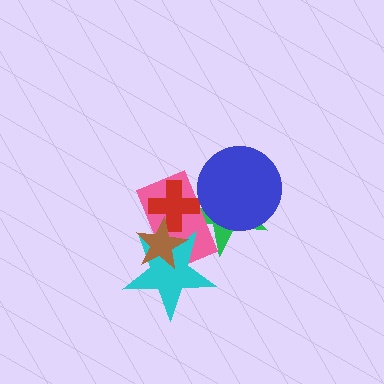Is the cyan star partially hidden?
Yes, it is partially covered by another shape.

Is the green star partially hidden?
Yes, it is partially covered by another shape.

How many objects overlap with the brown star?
3 objects overlap with the brown star.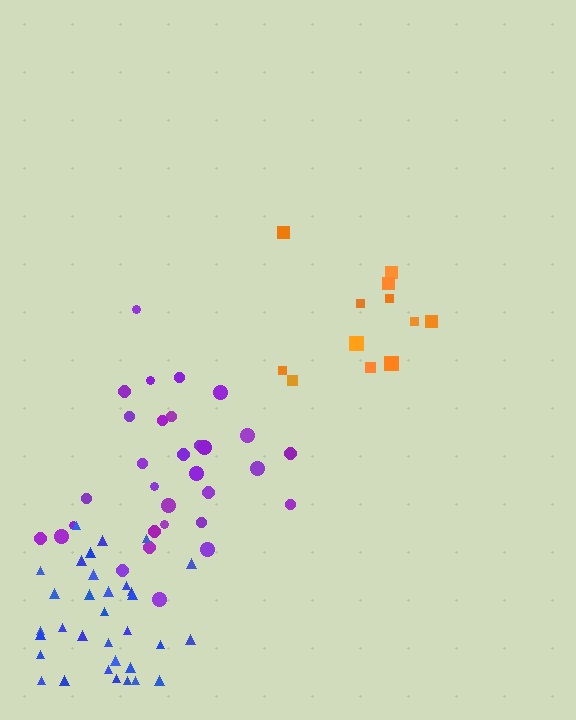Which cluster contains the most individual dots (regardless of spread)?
Blue (33).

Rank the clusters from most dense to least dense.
blue, purple, orange.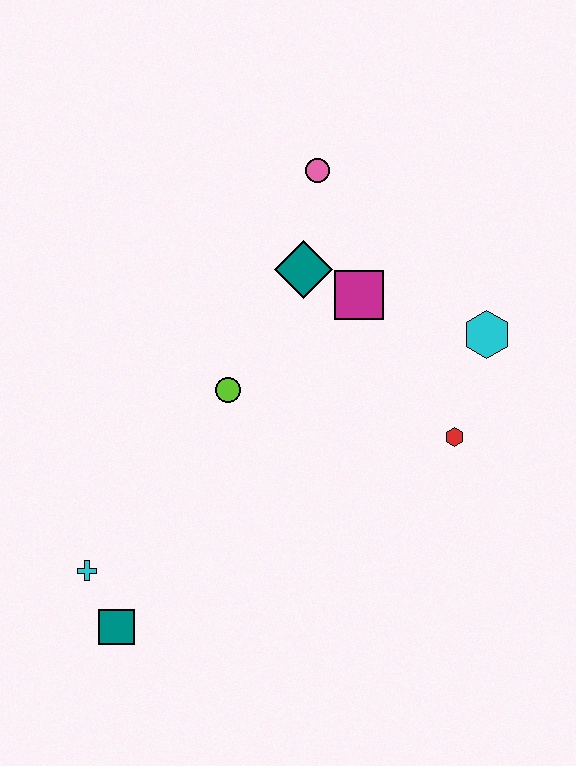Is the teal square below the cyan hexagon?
Yes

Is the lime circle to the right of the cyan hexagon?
No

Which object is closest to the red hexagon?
The cyan hexagon is closest to the red hexagon.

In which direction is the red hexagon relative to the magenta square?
The red hexagon is below the magenta square.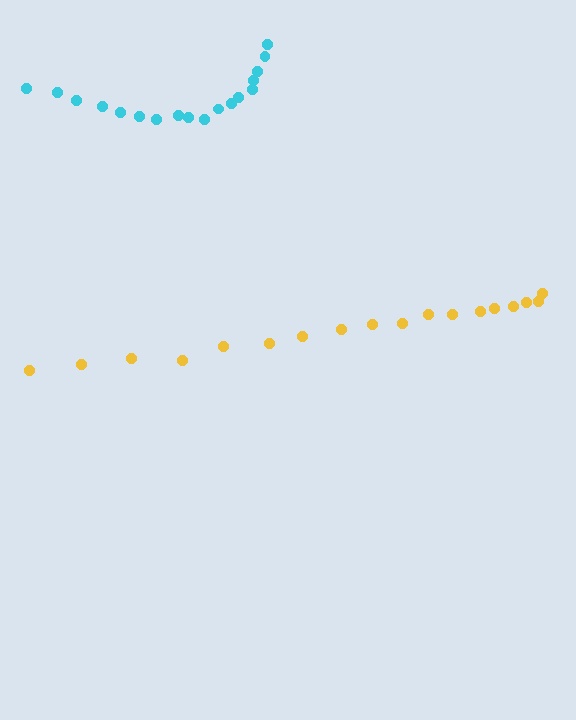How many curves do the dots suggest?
There are 2 distinct paths.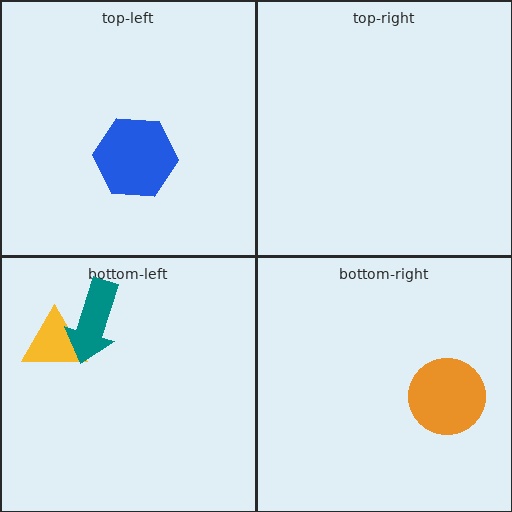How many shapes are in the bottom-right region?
1.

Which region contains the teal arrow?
The bottom-left region.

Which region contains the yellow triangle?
The bottom-left region.